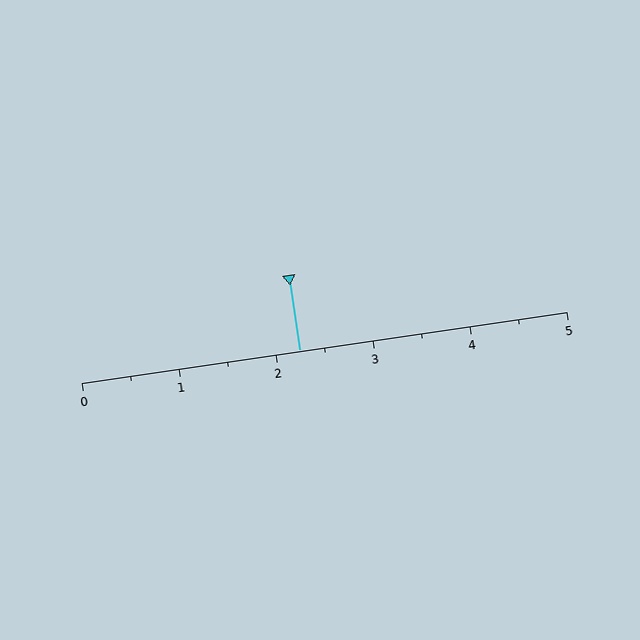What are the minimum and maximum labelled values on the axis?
The axis runs from 0 to 5.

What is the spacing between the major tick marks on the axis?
The major ticks are spaced 1 apart.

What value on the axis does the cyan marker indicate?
The marker indicates approximately 2.2.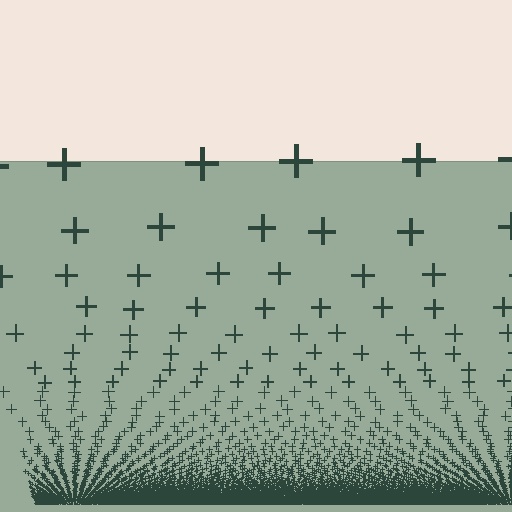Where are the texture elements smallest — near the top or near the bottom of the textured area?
Near the bottom.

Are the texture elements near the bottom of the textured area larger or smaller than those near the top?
Smaller. The gradient is inverted — elements near the bottom are smaller and denser.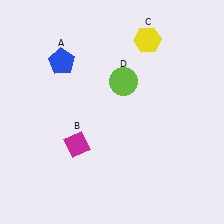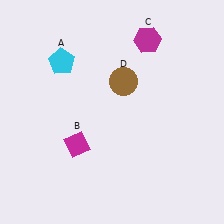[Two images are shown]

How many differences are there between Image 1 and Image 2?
There are 3 differences between the two images.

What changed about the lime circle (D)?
In Image 1, D is lime. In Image 2, it changed to brown.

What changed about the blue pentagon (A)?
In Image 1, A is blue. In Image 2, it changed to cyan.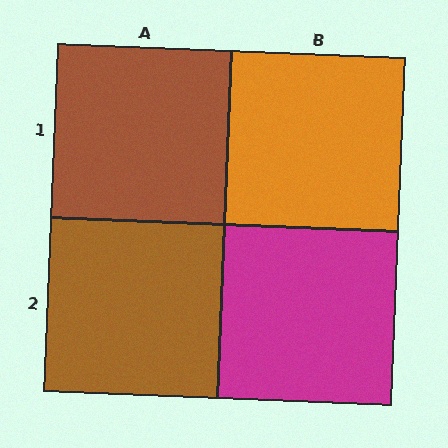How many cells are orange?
1 cell is orange.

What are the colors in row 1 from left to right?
Brown, orange.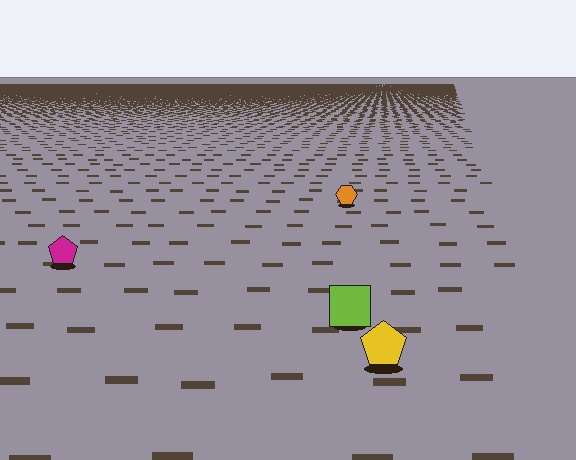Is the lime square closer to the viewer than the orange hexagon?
Yes. The lime square is closer — you can tell from the texture gradient: the ground texture is coarser near it.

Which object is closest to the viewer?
The yellow pentagon is closest. The texture marks near it are larger and more spread out.